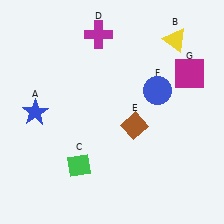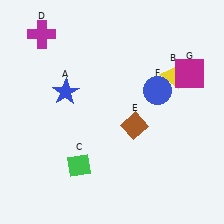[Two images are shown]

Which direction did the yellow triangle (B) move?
The yellow triangle (B) moved down.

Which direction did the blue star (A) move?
The blue star (A) moved right.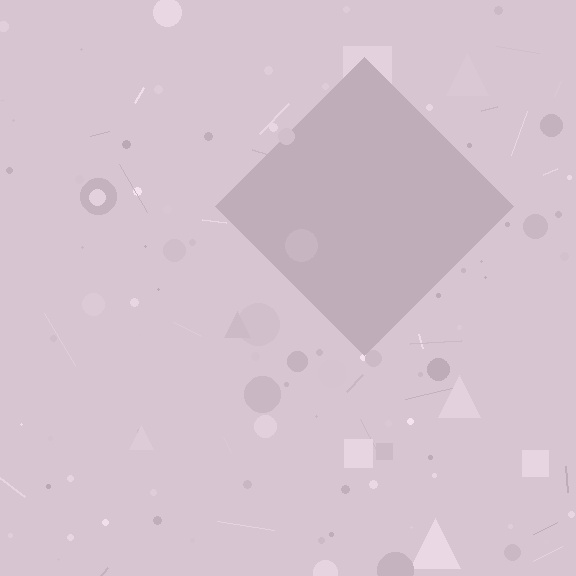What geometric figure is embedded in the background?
A diamond is embedded in the background.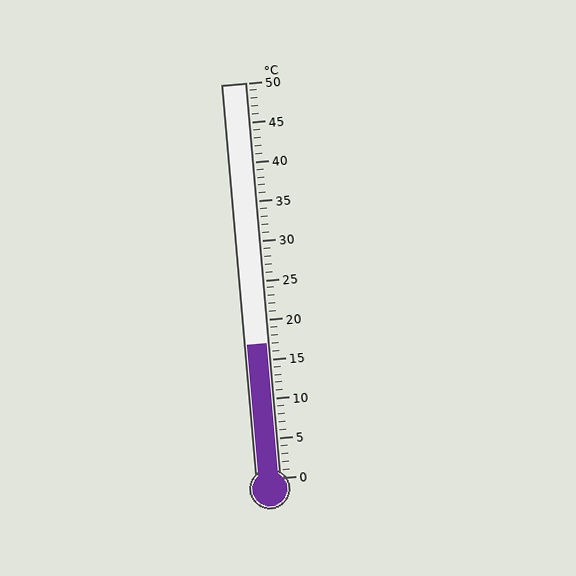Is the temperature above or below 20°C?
The temperature is below 20°C.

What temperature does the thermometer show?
The thermometer shows approximately 17°C.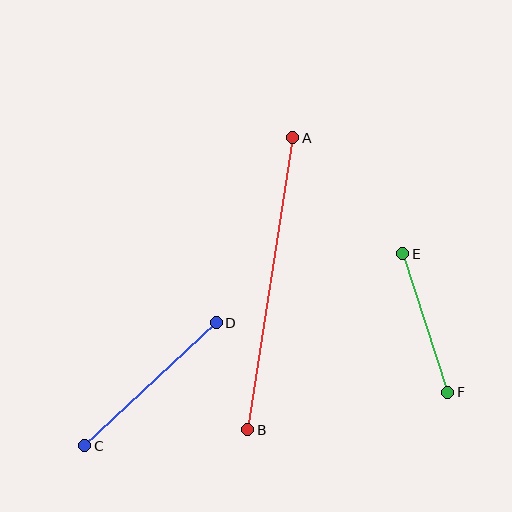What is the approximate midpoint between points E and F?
The midpoint is at approximately (425, 323) pixels.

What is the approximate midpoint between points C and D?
The midpoint is at approximately (151, 384) pixels.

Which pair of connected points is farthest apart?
Points A and B are farthest apart.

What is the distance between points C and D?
The distance is approximately 180 pixels.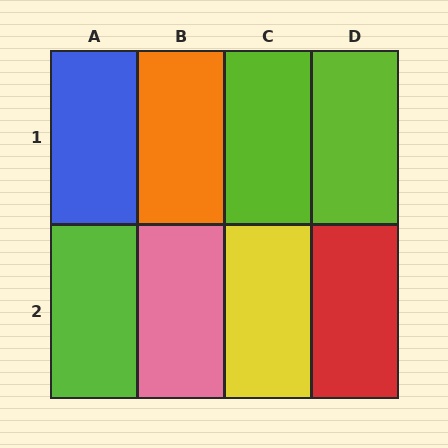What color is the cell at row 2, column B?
Pink.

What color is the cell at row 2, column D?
Red.